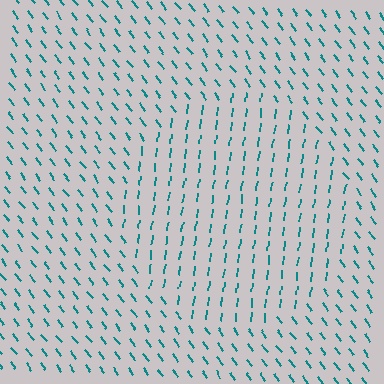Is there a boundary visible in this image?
Yes, there is a texture boundary formed by a change in line orientation.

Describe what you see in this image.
The image is filled with small teal line segments. A circle region in the image has lines oriented differently from the surrounding lines, creating a visible texture boundary.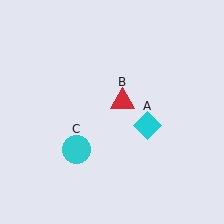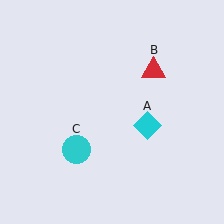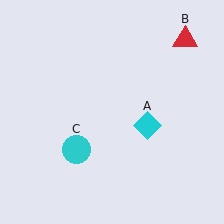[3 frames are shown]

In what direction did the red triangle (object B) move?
The red triangle (object B) moved up and to the right.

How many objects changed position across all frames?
1 object changed position: red triangle (object B).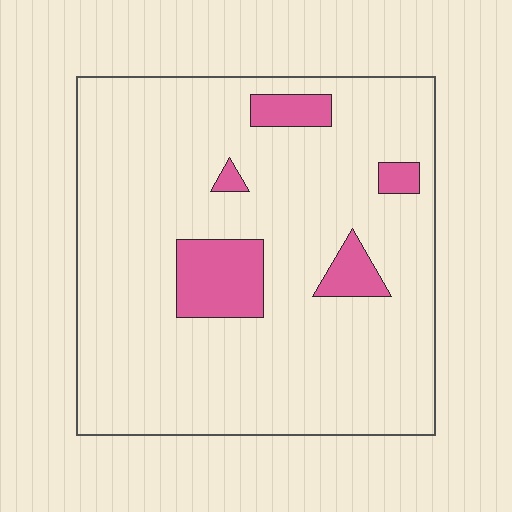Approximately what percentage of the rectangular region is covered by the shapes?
Approximately 10%.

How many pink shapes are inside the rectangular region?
5.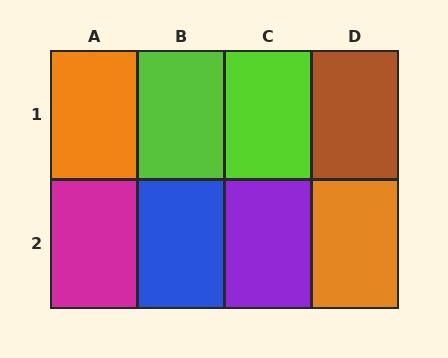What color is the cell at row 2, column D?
Orange.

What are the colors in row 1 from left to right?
Orange, lime, lime, brown.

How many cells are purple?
1 cell is purple.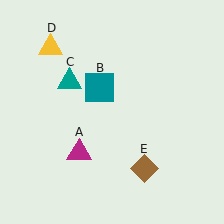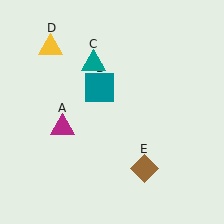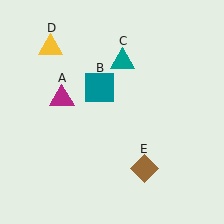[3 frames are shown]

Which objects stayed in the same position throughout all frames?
Teal square (object B) and yellow triangle (object D) and brown diamond (object E) remained stationary.